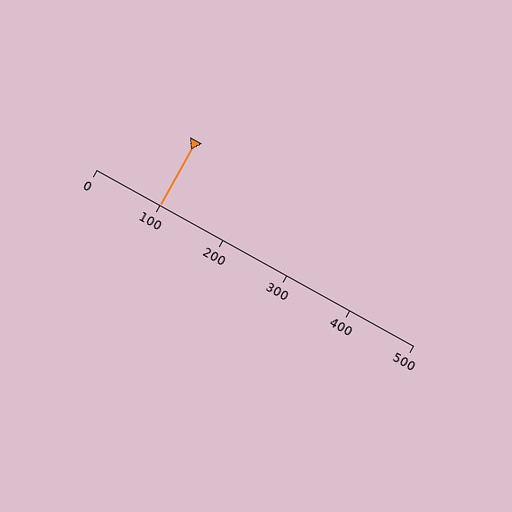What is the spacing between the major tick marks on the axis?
The major ticks are spaced 100 apart.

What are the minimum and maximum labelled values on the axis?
The axis runs from 0 to 500.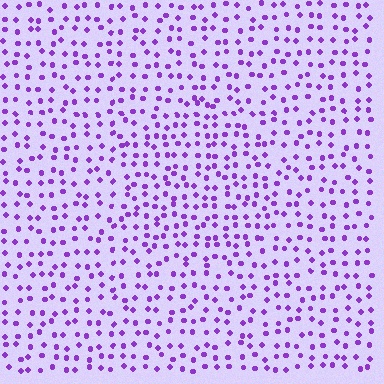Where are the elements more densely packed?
The elements are more densely packed inside the circle boundary.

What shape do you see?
I see a circle.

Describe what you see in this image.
The image contains small purple elements arranged at two different densities. A circle-shaped region is visible where the elements are more densely packed than the surrounding area.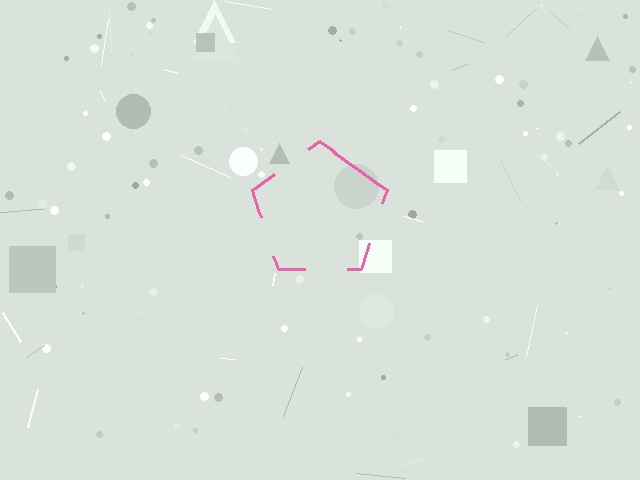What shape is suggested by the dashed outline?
The dashed outline suggests a pentagon.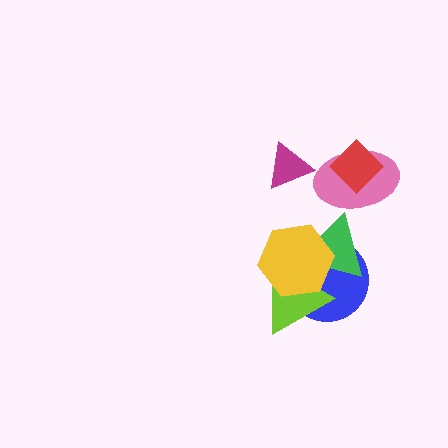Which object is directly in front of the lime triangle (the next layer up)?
The green triangle is directly in front of the lime triangle.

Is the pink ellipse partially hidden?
Yes, it is partially covered by another shape.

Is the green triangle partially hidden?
Yes, it is partially covered by another shape.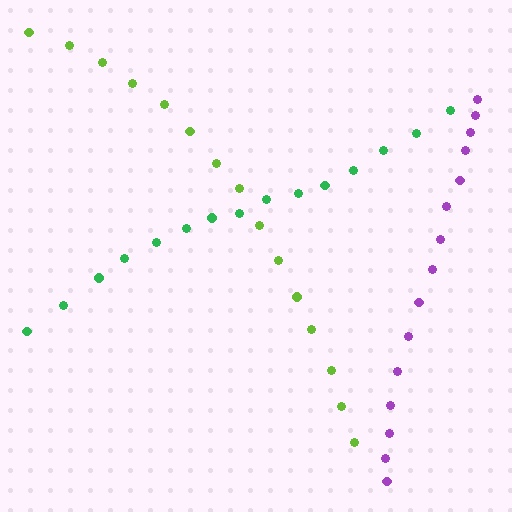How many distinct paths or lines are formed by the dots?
There are 3 distinct paths.